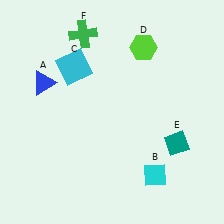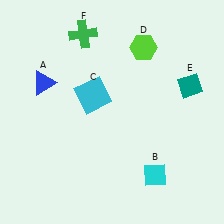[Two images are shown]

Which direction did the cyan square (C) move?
The cyan square (C) moved down.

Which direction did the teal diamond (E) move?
The teal diamond (E) moved up.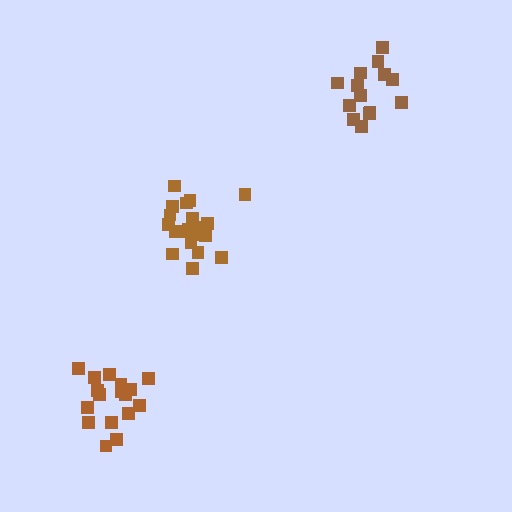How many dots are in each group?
Group 1: 14 dots, Group 2: 20 dots, Group 3: 17 dots (51 total).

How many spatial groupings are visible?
There are 3 spatial groupings.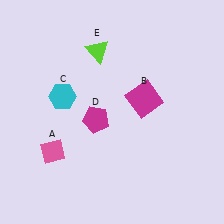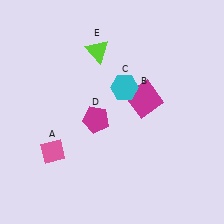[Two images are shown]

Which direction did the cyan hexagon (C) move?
The cyan hexagon (C) moved right.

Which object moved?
The cyan hexagon (C) moved right.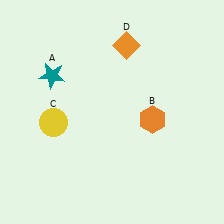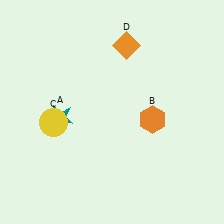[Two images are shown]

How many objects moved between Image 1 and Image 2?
1 object moved between the two images.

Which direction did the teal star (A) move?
The teal star (A) moved down.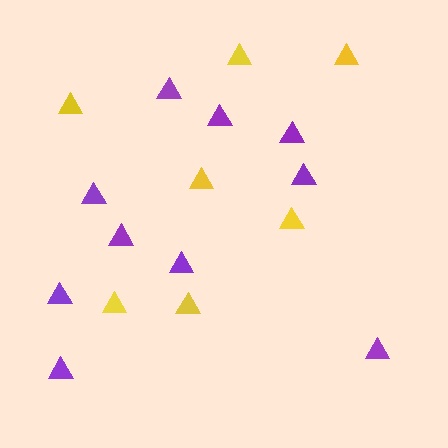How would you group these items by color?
There are 2 groups: one group of purple triangles (10) and one group of yellow triangles (7).